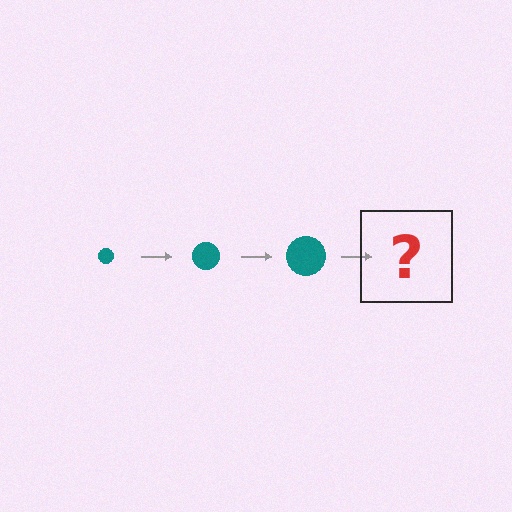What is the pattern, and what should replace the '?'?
The pattern is that the circle gets progressively larger each step. The '?' should be a teal circle, larger than the previous one.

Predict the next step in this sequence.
The next step is a teal circle, larger than the previous one.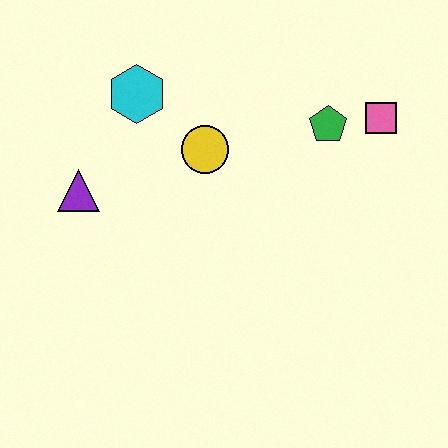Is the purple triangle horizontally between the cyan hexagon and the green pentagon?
No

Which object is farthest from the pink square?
The purple triangle is farthest from the pink square.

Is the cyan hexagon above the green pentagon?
Yes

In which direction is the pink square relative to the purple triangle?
The pink square is to the right of the purple triangle.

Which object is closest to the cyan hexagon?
The yellow circle is closest to the cyan hexagon.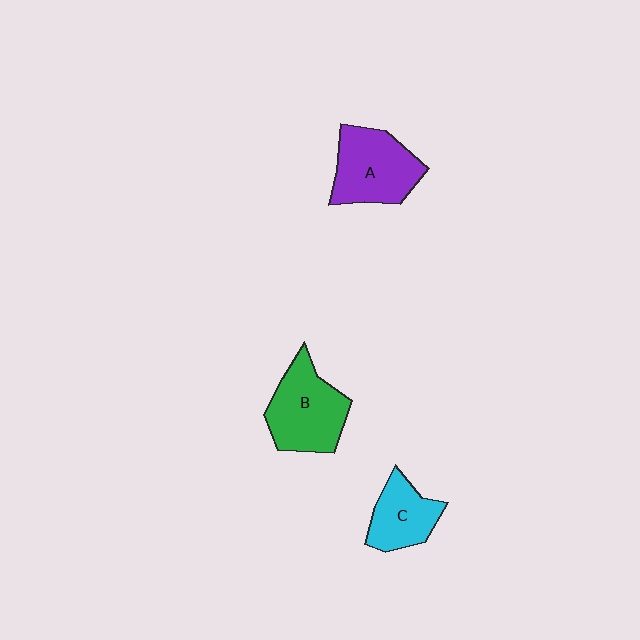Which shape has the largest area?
Shape B (green).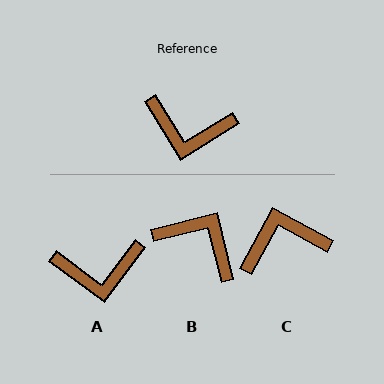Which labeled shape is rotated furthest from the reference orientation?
B, about 162 degrees away.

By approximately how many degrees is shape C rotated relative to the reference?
Approximately 150 degrees clockwise.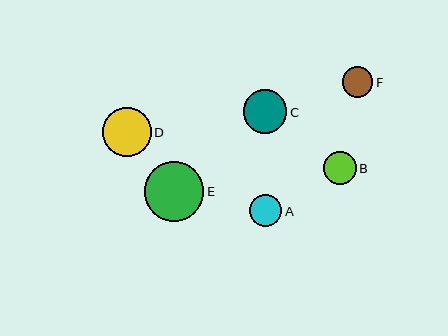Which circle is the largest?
Circle E is the largest with a size of approximately 59 pixels.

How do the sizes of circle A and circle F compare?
Circle A and circle F are approximately the same size.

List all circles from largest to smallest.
From largest to smallest: E, D, C, B, A, F.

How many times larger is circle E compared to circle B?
Circle E is approximately 1.8 times the size of circle B.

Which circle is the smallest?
Circle F is the smallest with a size of approximately 31 pixels.